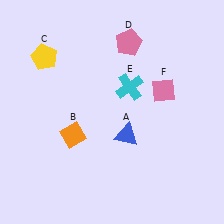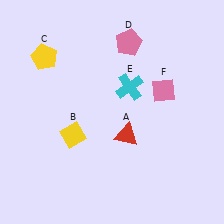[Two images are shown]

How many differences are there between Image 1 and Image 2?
There are 2 differences between the two images.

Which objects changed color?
A changed from blue to red. B changed from orange to yellow.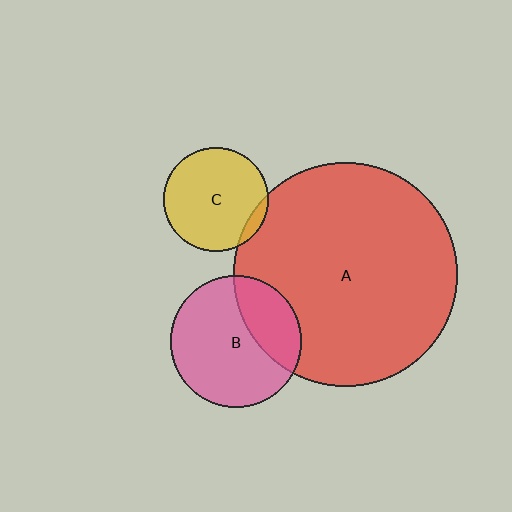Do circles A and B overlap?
Yes.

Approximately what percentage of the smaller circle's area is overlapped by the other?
Approximately 30%.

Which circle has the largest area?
Circle A (red).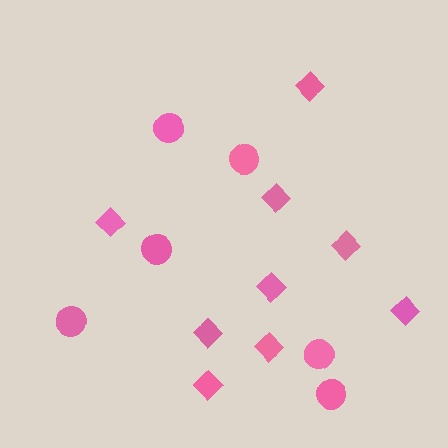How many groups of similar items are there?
There are 2 groups: one group of diamonds (9) and one group of circles (6).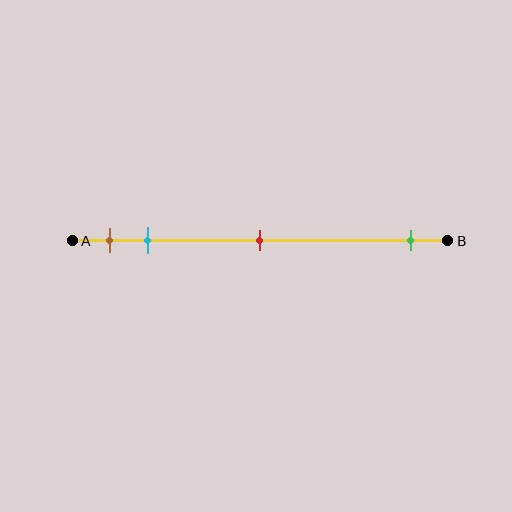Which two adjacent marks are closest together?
The brown and cyan marks are the closest adjacent pair.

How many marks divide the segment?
There are 4 marks dividing the segment.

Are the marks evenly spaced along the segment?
No, the marks are not evenly spaced.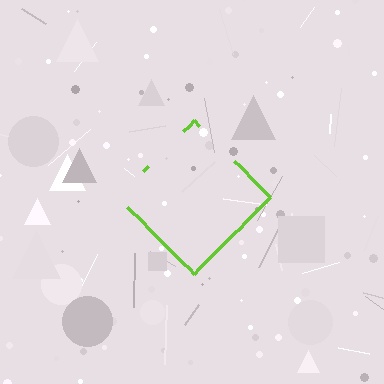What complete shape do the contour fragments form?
The contour fragments form a diamond.